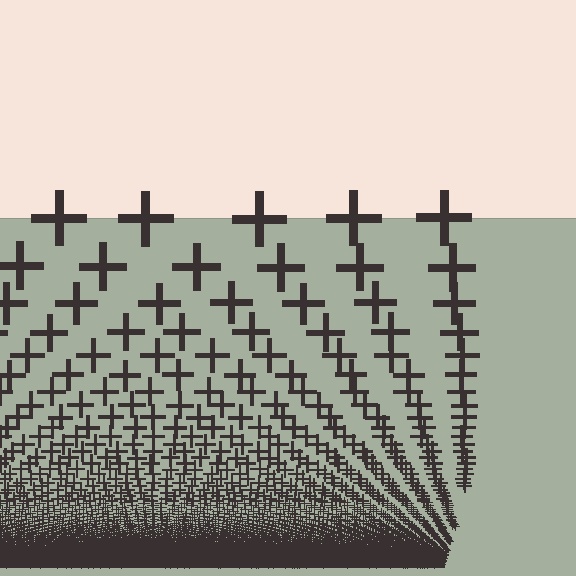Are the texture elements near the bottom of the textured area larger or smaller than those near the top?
Smaller. The gradient is inverted — elements near the bottom are smaller and denser.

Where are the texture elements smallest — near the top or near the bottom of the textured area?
Near the bottom.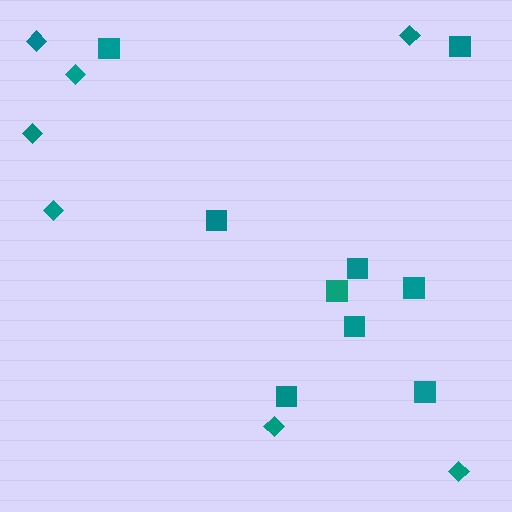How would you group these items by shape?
There are 2 groups: one group of diamonds (7) and one group of squares (9).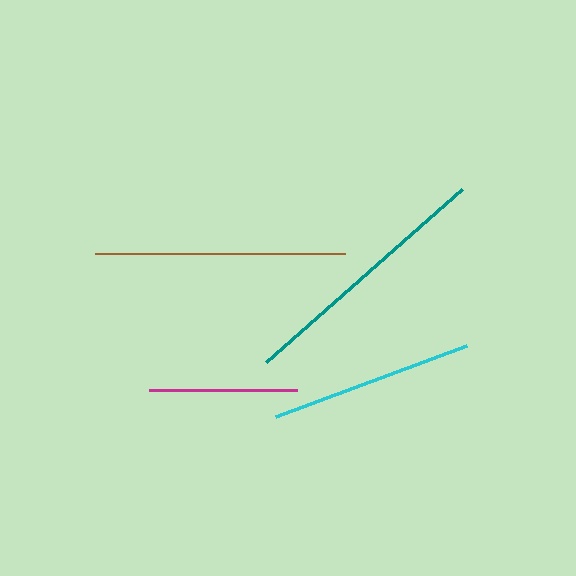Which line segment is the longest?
The teal line is the longest at approximately 261 pixels.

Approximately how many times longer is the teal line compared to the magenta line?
The teal line is approximately 1.8 times the length of the magenta line.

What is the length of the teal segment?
The teal segment is approximately 261 pixels long.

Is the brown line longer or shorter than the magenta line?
The brown line is longer than the magenta line.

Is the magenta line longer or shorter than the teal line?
The teal line is longer than the magenta line.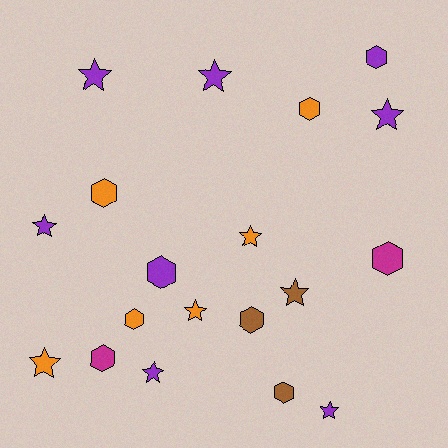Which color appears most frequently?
Purple, with 8 objects.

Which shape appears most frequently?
Star, with 10 objects.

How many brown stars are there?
There is 1 brown star.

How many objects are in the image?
There are 19 objects.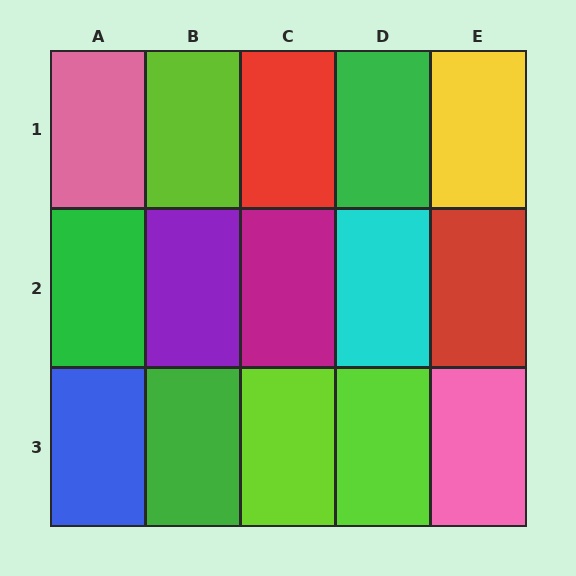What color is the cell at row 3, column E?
Pink.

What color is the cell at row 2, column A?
Green.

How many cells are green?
3 cells are green.